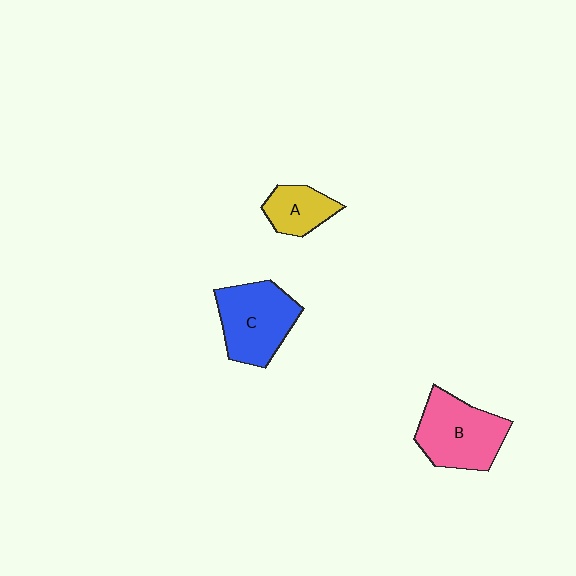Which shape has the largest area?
Shape B (pink).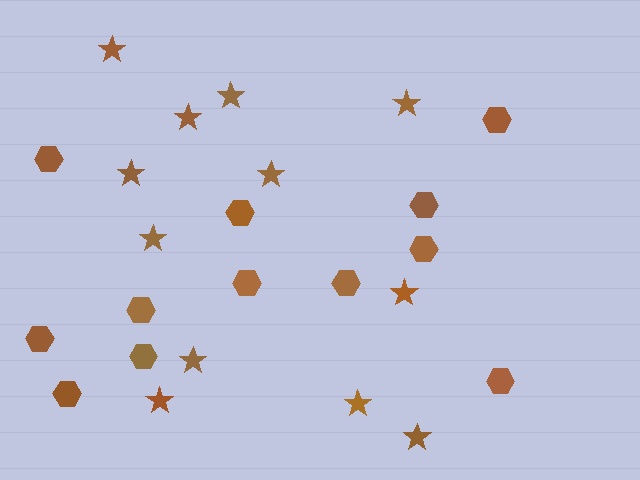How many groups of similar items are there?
There are 2 groups: one group of stars (12) and one group of hexagons (12).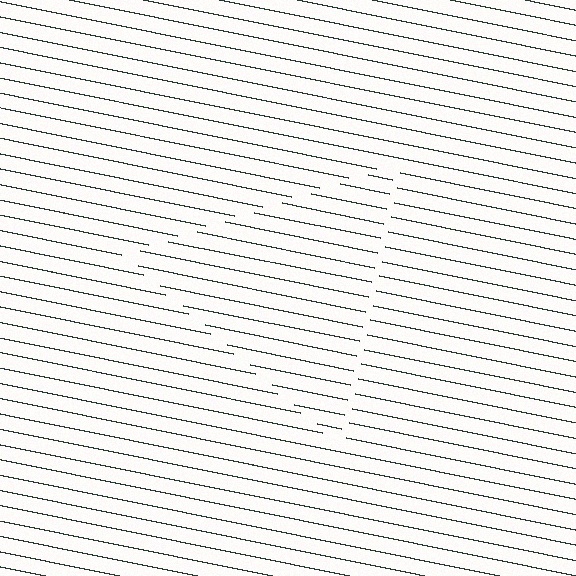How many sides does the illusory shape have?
3 sides — the line-ends trace a triangle.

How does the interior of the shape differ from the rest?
The interior of the shape contains the same grating, shifted by half a period — the contour is defined by the phase discontinuity where line-ends from the inner and outer gratings abut.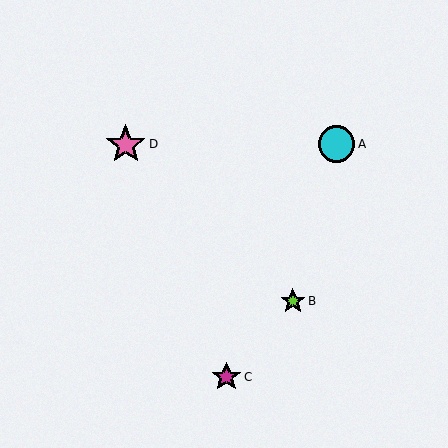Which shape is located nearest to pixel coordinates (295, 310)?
The lime star (labeled B) at (293, 301) is nearest to that location.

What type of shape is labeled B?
Shape B is a lime star.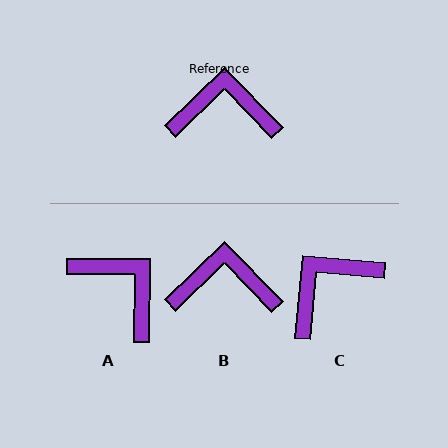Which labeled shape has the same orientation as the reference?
B.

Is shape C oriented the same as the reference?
No, it is off by about 40 degrees.